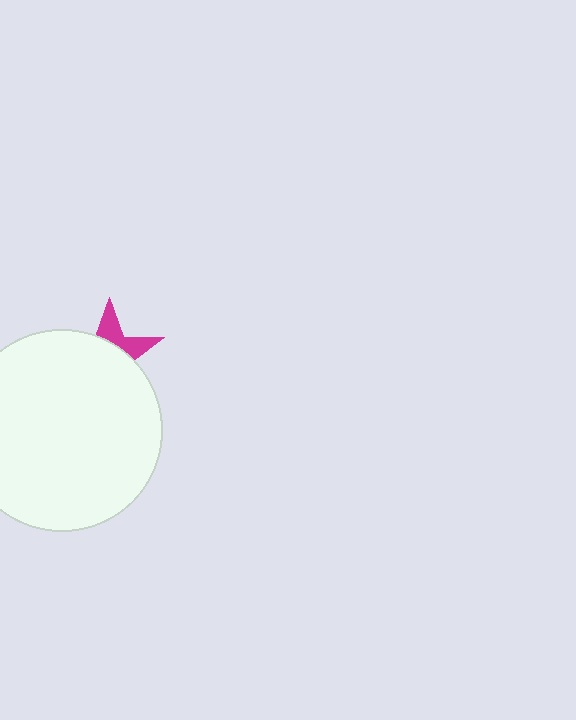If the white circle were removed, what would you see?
You would see the complete magenta star.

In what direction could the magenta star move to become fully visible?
The magenta star could move up. That would shift it out from behind the white circle entirely.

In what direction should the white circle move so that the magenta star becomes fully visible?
The white circle should move down. That is the shortest direction to clear the overlap and leave the magenta star fully visible.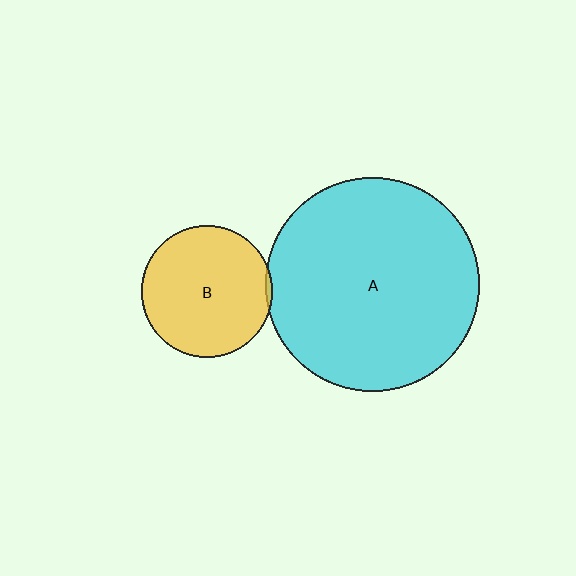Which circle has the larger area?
Circle A (cyan).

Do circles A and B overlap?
Yes.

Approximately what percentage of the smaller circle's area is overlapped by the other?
Approximately 5%.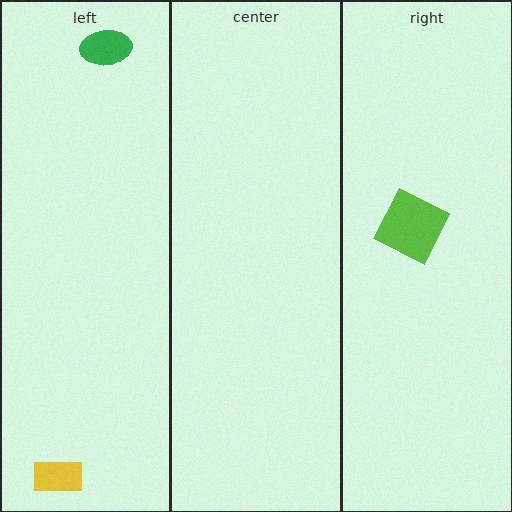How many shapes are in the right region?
1.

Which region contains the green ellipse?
The left region.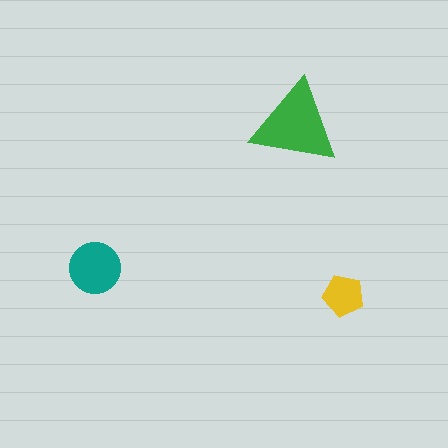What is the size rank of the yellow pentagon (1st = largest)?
3rd.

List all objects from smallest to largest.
The yellow pentagon, the teal circle, the green triangle.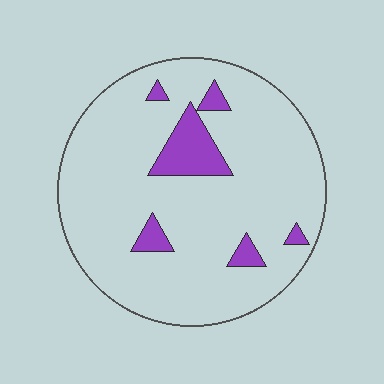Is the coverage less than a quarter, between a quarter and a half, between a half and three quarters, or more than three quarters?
Less than a quarter.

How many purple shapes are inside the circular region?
6.